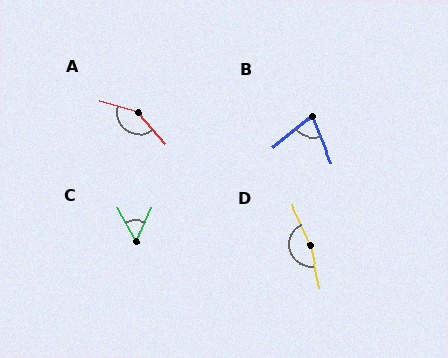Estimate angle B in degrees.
Approximately 74 degrees.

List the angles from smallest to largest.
C (53°), B (74°), A (148°), D (168°).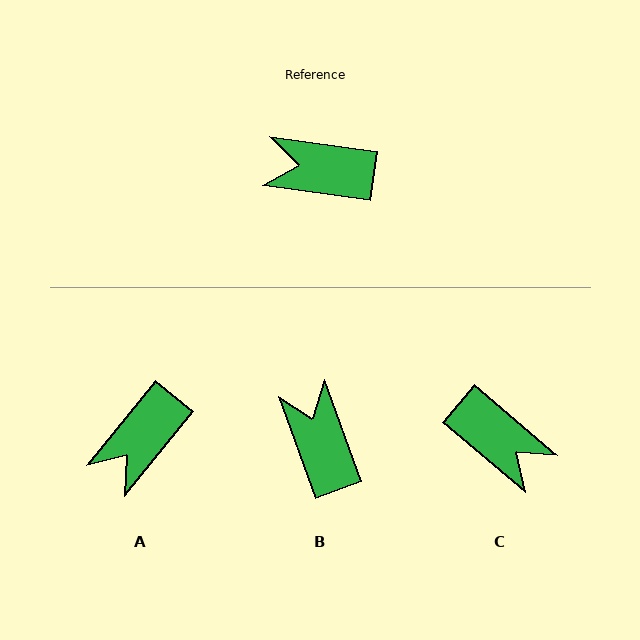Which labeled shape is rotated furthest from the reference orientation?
C, about 148 degrees away.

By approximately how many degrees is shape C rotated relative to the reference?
Approximately 148 degrees counter-clockwise.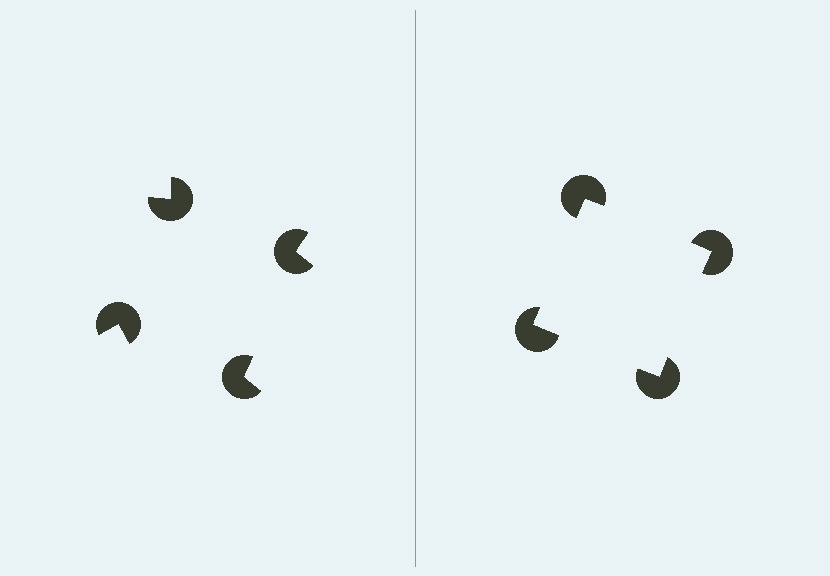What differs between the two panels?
The pac-man discs are positioned identically on both sides; only the wedge orientations differ. On the right they align to a square; on the left they are misaligned.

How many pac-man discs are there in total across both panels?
8 — 4 on each side.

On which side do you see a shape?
An illusory square appears on the right side. On the left side the wedge cuts are rotated, so no coherent shape forms.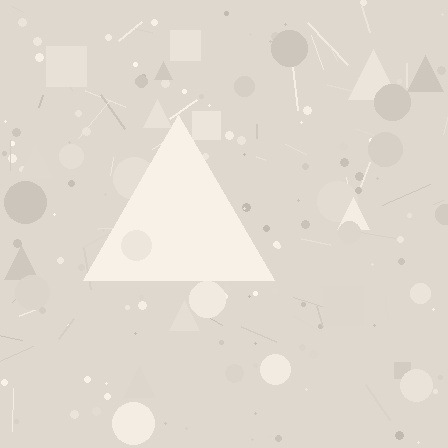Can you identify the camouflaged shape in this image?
The camouflaged shape is a triangle.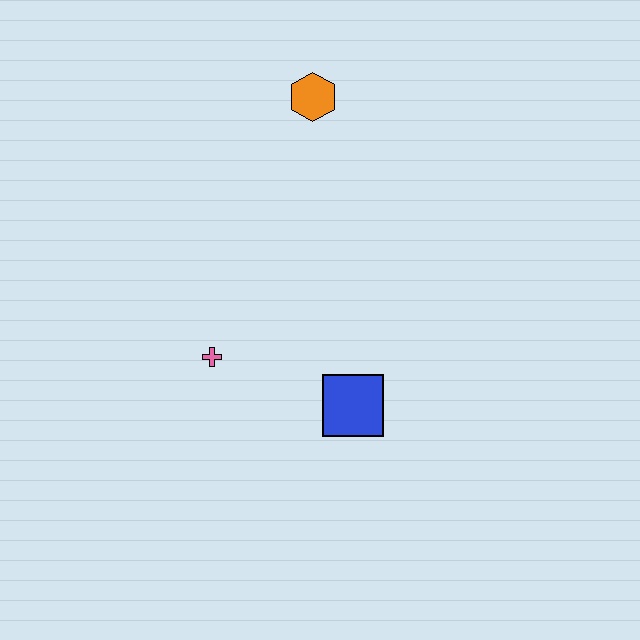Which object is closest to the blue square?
The pink cross is closest to the blue square.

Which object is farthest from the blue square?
The orange hexagon is farthest from the blue square.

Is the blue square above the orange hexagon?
No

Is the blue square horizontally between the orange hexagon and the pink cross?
No